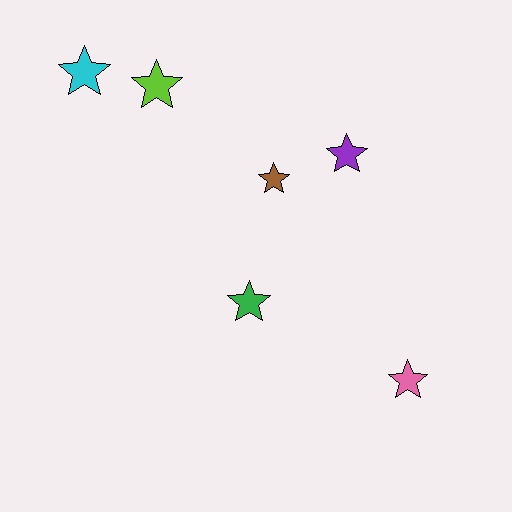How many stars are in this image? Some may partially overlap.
There are 6 stars.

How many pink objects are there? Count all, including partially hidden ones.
There is 1 pink object.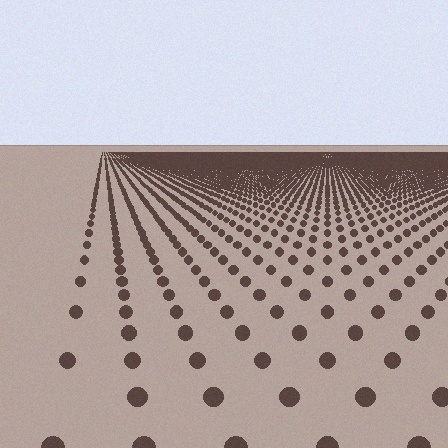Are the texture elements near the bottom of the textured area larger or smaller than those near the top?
Larger. Near the bottom, elements are closer to the viewer and appear at a bigger on-screen size.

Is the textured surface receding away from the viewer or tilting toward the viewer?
The surface is receding away from the viewer. Texture elements get smaller and denser toward the top.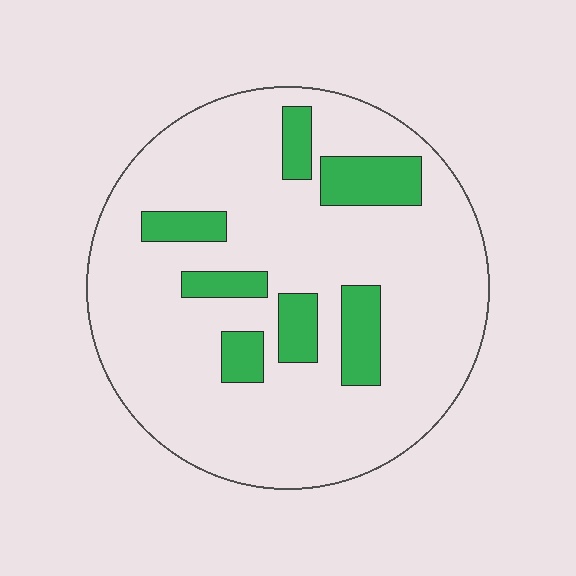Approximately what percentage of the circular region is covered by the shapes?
Approximately 15%.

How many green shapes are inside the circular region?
7.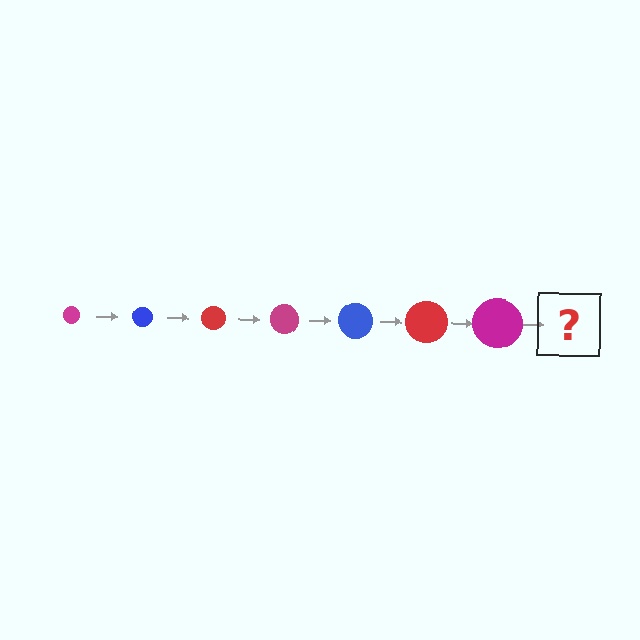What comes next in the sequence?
The next element should be a blue circle, larger than the previous one.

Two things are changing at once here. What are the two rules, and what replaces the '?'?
The two rules are that the circle grows larger each step and the color cycles through magenta, blue, and red. The '?' should be a blue circle, larger than the previous one.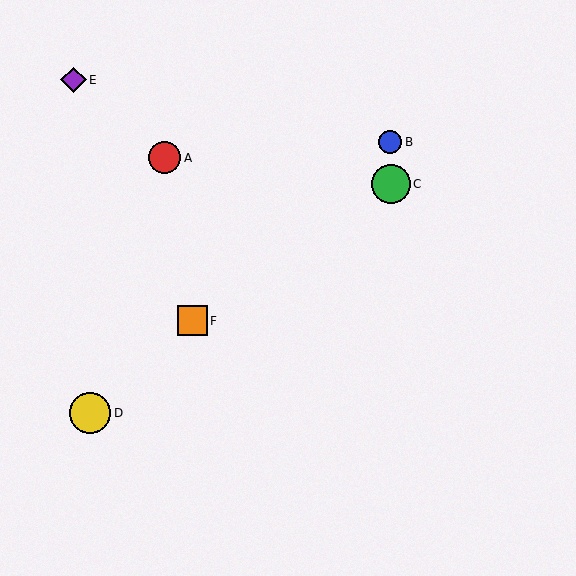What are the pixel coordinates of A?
Object A is at (165, 158).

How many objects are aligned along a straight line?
3 objects (B, D, F) are aligned along a straight line.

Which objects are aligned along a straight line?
Objects B, D, F are aligned along a straight line.